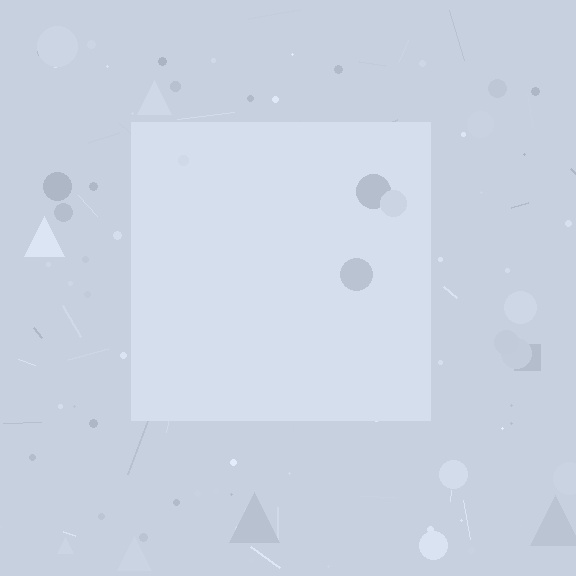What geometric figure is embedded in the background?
A square is embedded in the background.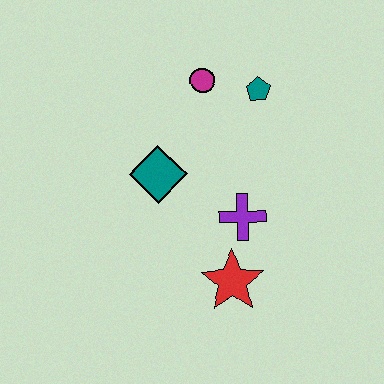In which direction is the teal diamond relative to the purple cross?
The teal diamond is to the left of the purple cross.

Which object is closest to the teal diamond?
The purple cross is closest to the teal diamond.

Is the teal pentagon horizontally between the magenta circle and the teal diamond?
No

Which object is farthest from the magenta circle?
The red star is farthest from the magenta circle.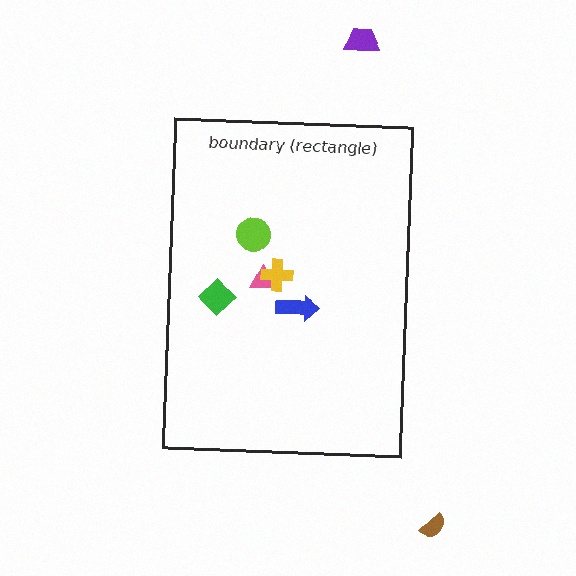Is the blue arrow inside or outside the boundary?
Inside.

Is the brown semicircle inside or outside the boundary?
Outside.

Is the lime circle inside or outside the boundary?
Inside.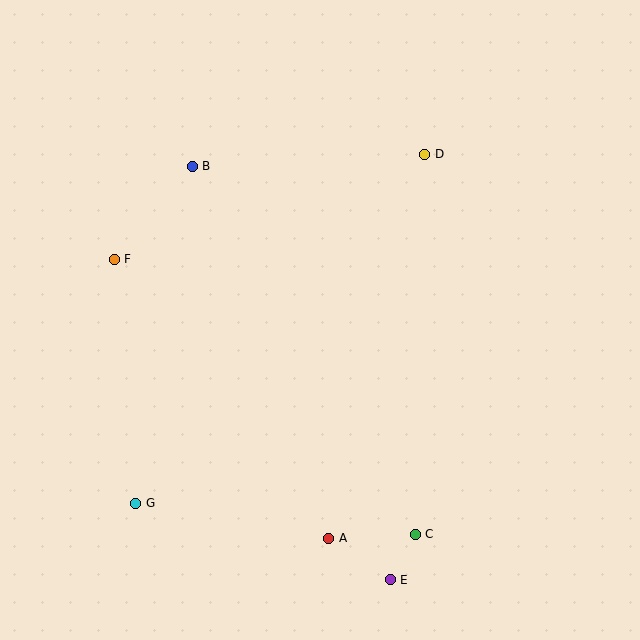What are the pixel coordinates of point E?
Point E is at (390, 580).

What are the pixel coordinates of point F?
Point F is at (114, 259).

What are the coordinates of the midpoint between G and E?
The midpoint between G and E is at (263, 541).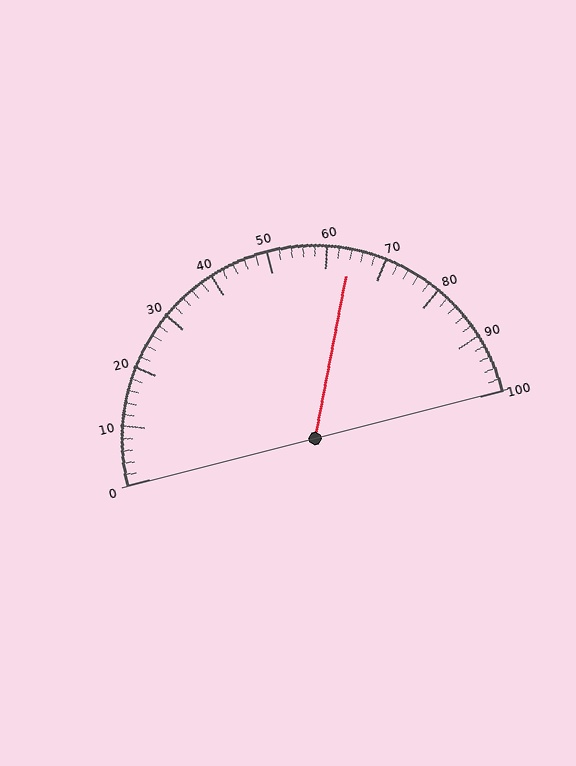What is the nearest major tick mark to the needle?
The nearest major tick mark is 60.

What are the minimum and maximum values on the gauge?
The gauge ranges from 0 to 100.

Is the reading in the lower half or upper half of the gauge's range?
The reading is in the upper half of the range (0 to 100).